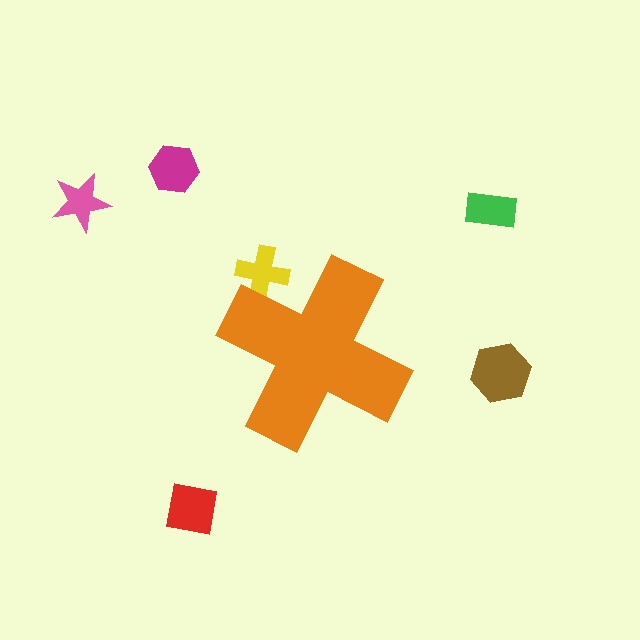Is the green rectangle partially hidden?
No, the green rectangle is fully visible.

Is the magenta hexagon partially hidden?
No, the magenta hexagon is fully visible.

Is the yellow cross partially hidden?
Yes, the yellow cross is partially hidden behind the orange cross.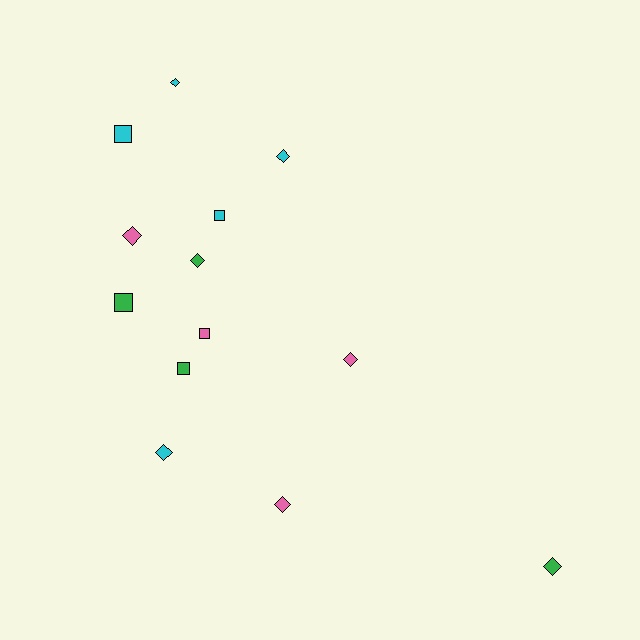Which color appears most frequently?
Cyan, with 5 objects.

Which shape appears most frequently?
Diamond, with 8 objects.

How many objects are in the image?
There are 13 objects.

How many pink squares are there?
There is 1 pink square.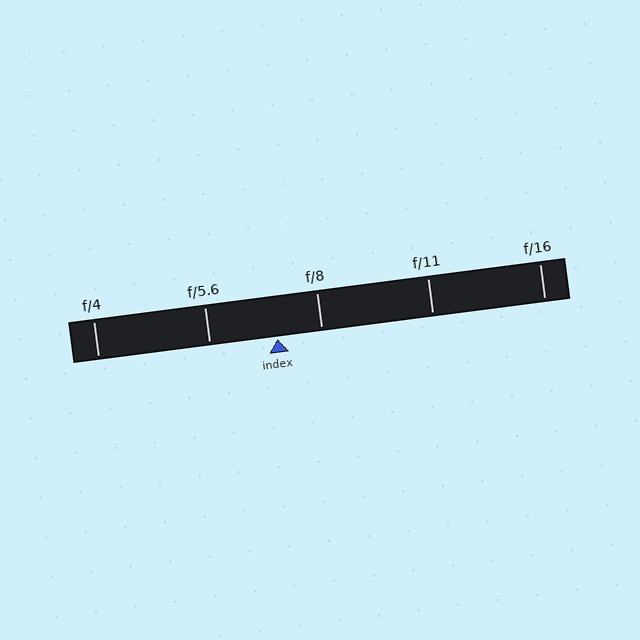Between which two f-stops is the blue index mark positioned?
The index mark is between f/5.6 and f/8.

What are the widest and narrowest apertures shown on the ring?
The widest aperture shown is f/4 and the narrowest is f/16.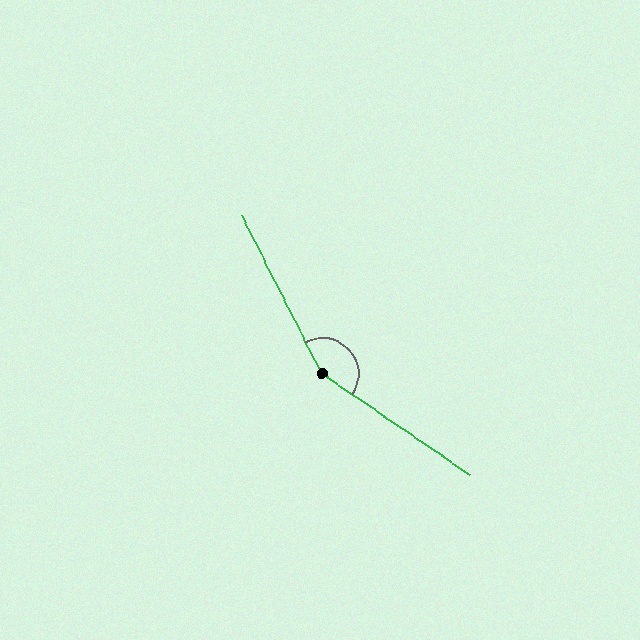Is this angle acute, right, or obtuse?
It is obtuse.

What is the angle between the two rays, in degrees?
Approximately 151 degrees.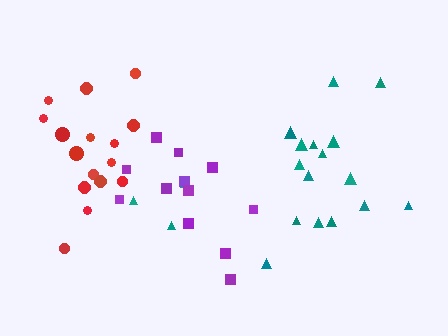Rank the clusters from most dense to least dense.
red, purple, teal.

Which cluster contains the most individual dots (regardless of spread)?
Teal (19).